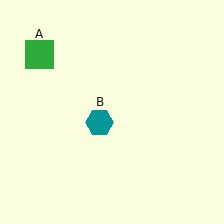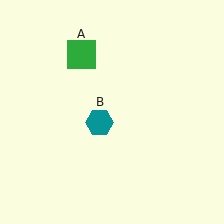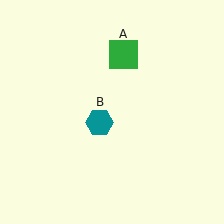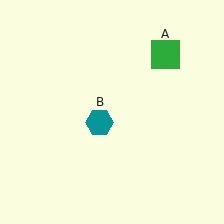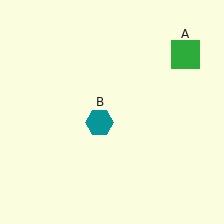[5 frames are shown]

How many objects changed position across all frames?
1 object changed position: green square (object A).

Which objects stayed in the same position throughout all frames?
Teal hexagon (object B) remained stationary.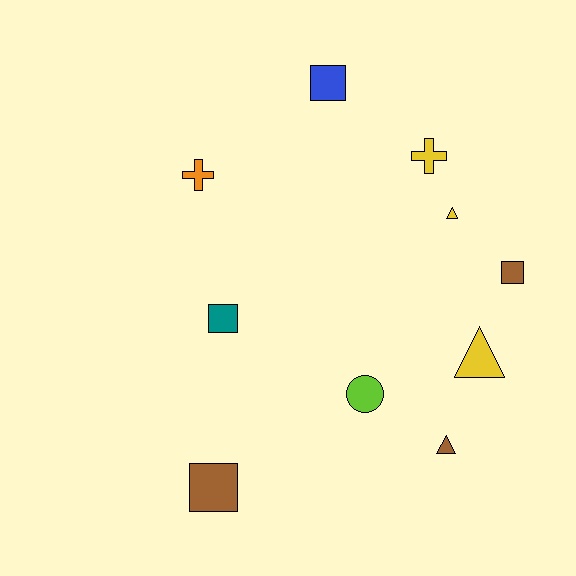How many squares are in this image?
There are 4 squares.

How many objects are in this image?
There are 10 objects.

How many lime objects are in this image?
There is 1 lime object.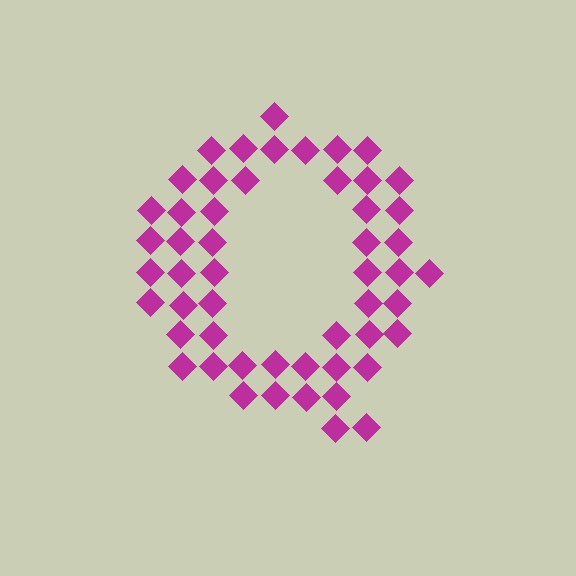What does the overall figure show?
The overall figure shows the letter Q.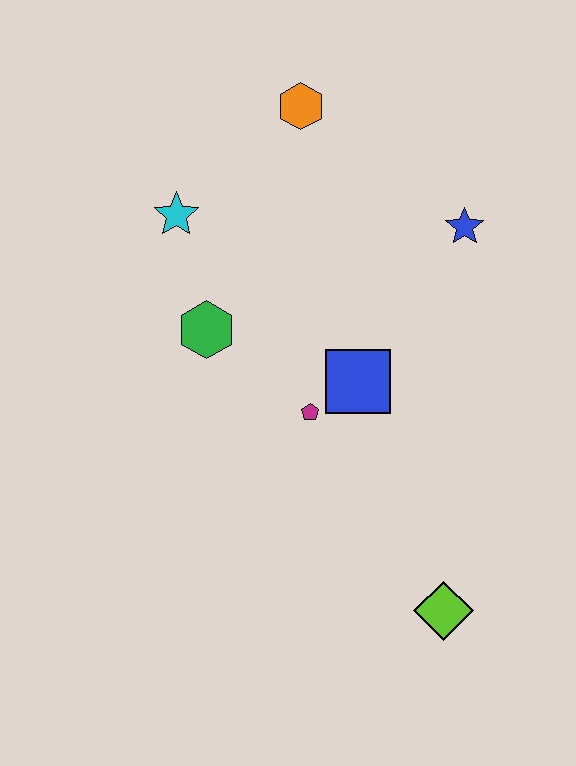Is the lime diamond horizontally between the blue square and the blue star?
Yes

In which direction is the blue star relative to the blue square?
The blue star is above the blue square.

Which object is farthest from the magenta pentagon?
The orange hexagon is farthest from the magenta pentagon.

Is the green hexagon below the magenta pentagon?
No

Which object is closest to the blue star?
The blue square is closest to the blue star.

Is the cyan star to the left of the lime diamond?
Yes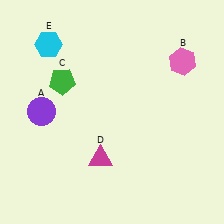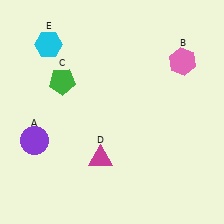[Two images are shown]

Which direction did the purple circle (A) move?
The purple circle (A) moved down.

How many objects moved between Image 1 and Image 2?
1 object moved between the two images.